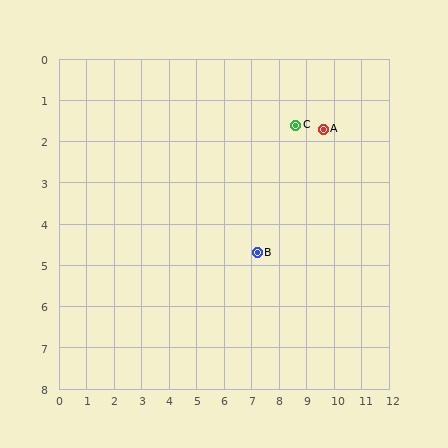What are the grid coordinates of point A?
Point A is at approximately (9.6, 1.7).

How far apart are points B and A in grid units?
Points B and A are about 3.8 grid units apart.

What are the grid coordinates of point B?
Point B is at approximately (7.2, 4.7).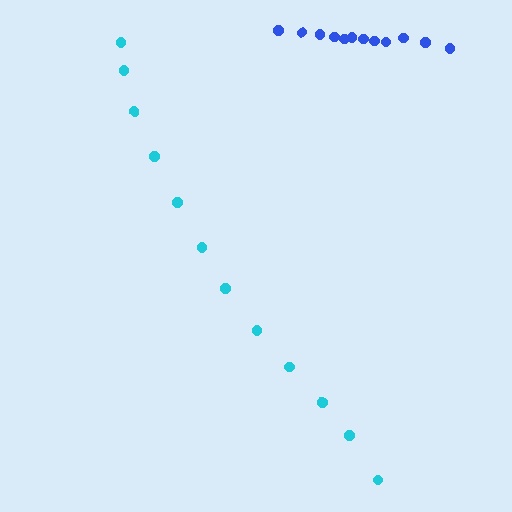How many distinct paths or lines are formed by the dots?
There are 2 distinct paths.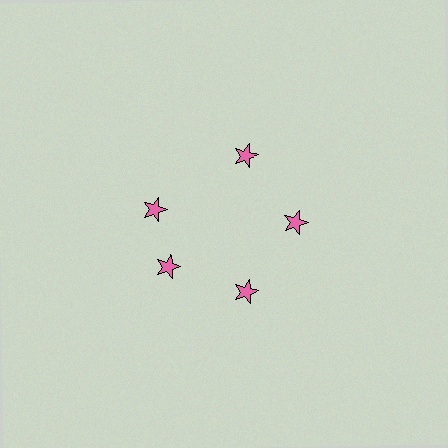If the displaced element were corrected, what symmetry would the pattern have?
It would have 5-fold rotational symmetry — the pattern would map onto itself every 72 degrees.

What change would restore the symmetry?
The symmetry would be restored by rotating it back into even spacing with its neighbors so that all 5 stars sit at equal angles and equal distance from the center.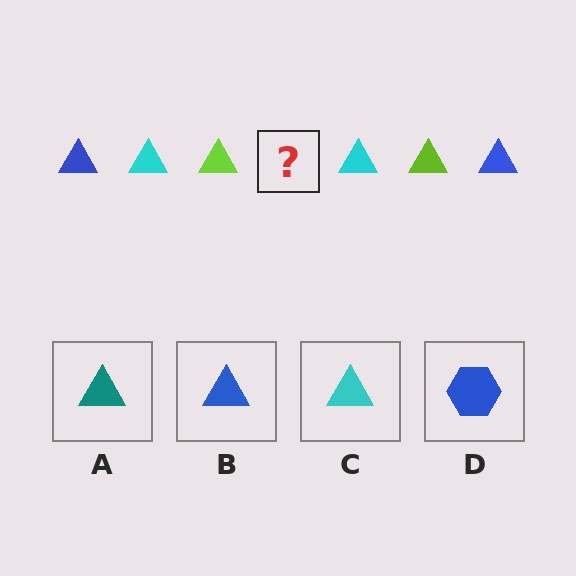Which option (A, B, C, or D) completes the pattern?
B.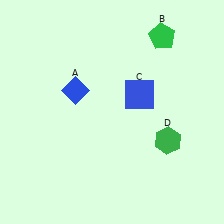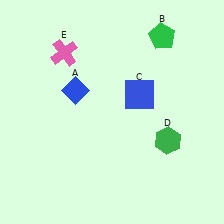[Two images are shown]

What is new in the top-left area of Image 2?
A pink cross (E) was added in the top-left area of Image 2.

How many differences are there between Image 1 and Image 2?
There is 1 difference between the two images.